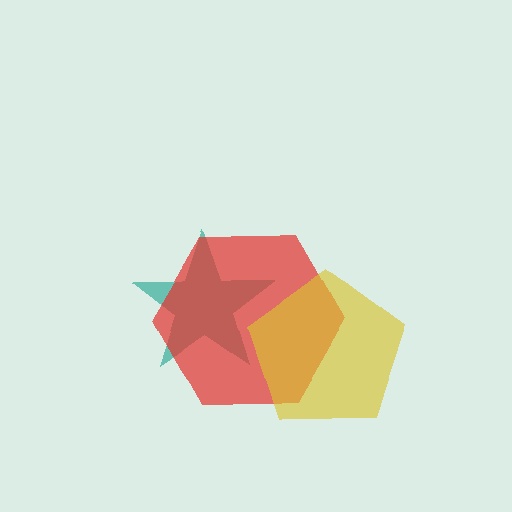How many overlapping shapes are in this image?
There are 3 overlapping shapes in the image.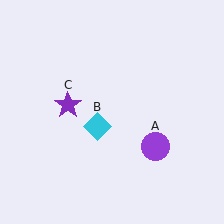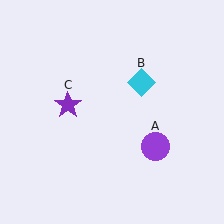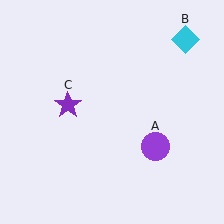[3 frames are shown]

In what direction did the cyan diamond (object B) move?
The cyan diamond (object B) moved up and to the right.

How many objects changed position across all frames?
1 object changed position: cyan diamond (object B).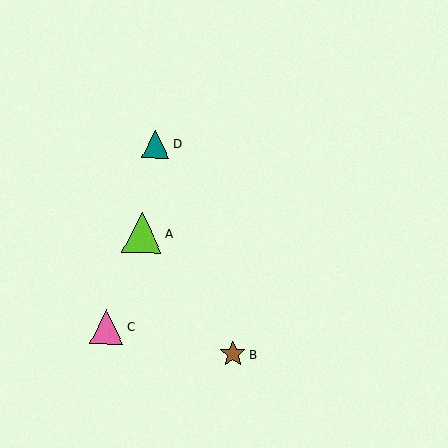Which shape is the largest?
The lime triangle (labeled A) is the largest.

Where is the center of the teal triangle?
The center of the teal triangle is at (156, 144).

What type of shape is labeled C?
Shape C is a pink triangle.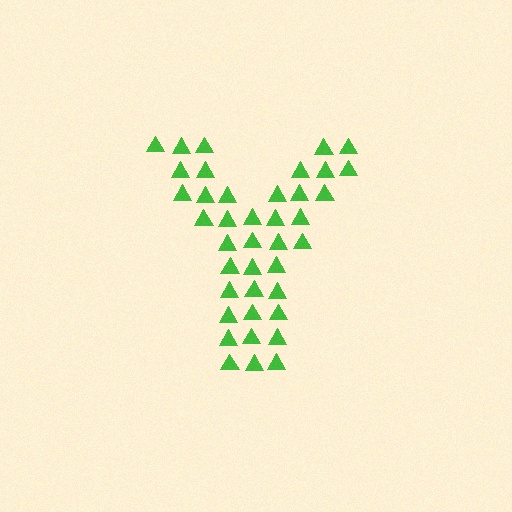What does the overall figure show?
The overall figure shows the letter Y.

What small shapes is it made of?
It is made of small triangles.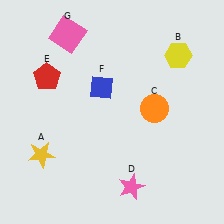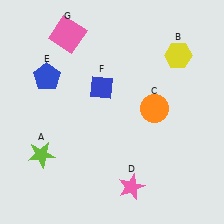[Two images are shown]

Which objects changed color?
A changed from yellow to lime. E changed from red to blue.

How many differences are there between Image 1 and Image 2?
There are 2 differences between the two images.